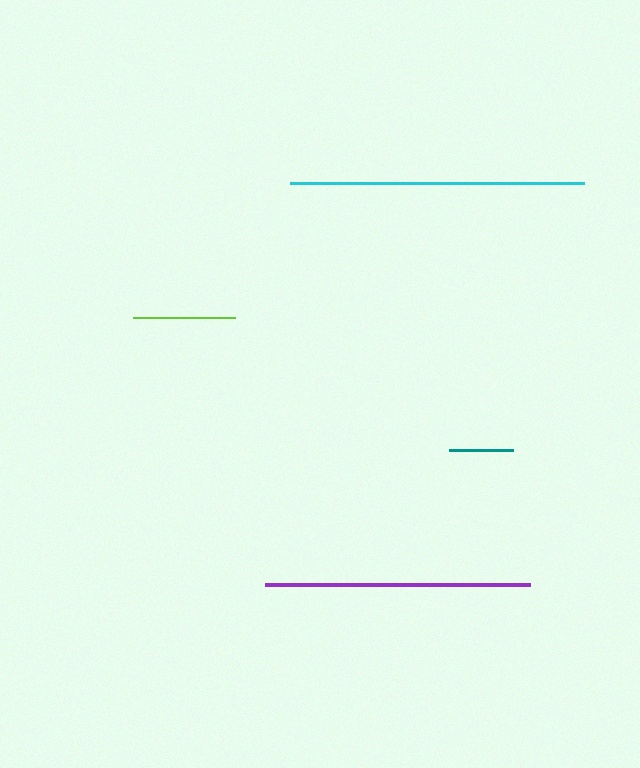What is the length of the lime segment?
The lime segment is approximately 102 pixels long.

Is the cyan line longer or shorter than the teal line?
The cyan line is longer than the teal line.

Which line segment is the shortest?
The teal line is the shortest at approximately 65 pixels.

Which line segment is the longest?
The cyan line is the longest at approximately 294 pixels.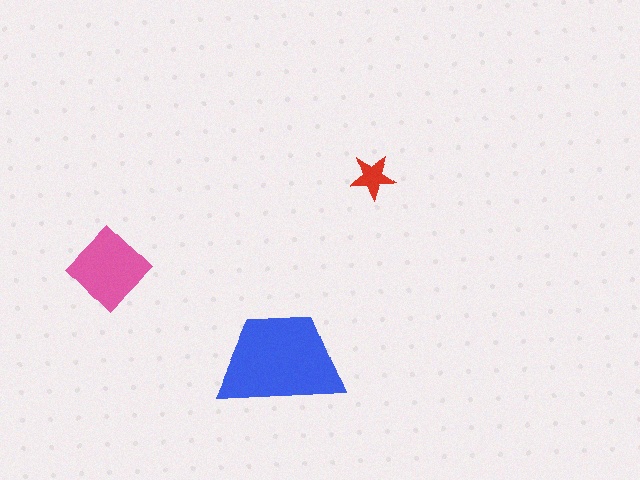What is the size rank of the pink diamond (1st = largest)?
2nd.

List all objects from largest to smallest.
The blue trapezoid, the pink diamond, the red star.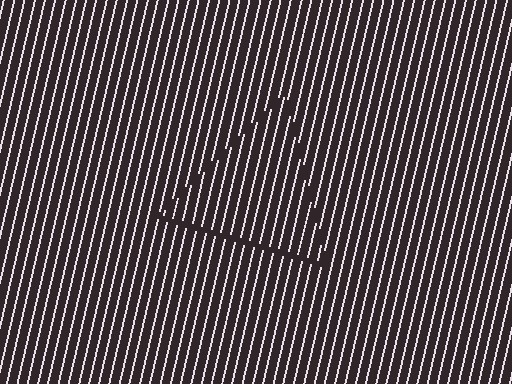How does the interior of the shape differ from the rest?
The interior of the shape contains the same grating, shifted by half a period — the contour is defined by the phase discontinuity where line-ends from the inner and outer gratings abut.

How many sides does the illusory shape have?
3 sides — the line-ends trace a triangle.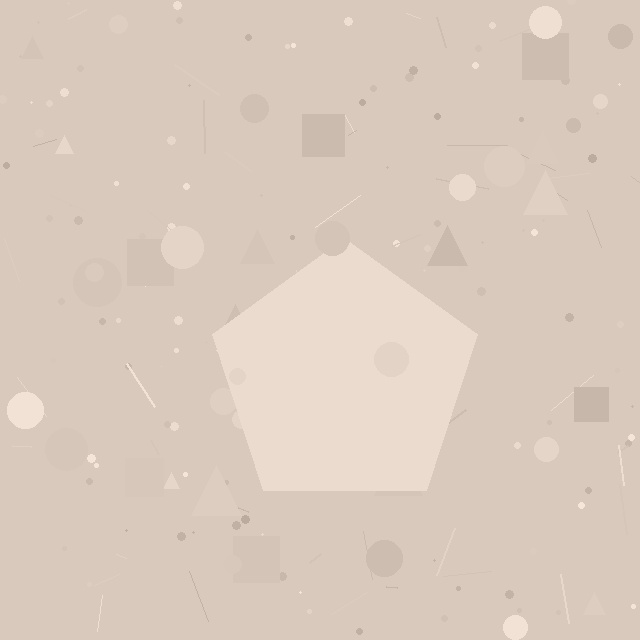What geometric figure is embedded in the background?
A pentagon is embedded in the background.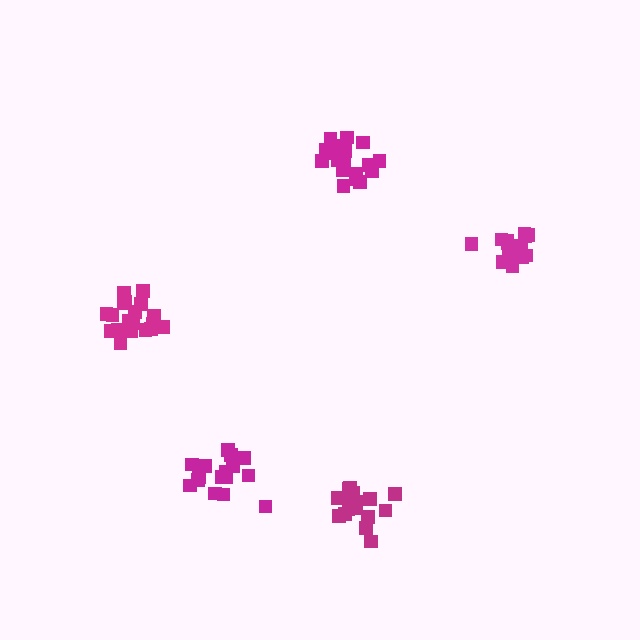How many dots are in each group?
Group 1: 16 dots, Group 2: 17 dots, Group 3: 20 dots, Group 4: 21 dots, Group 5: 19 dots (93 total).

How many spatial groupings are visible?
There are 5 spatial groupings.